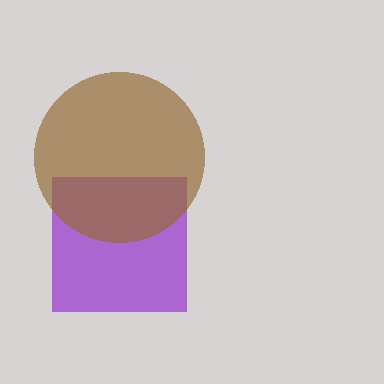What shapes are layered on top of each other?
The layered shapes are: a purple square, a brown circle.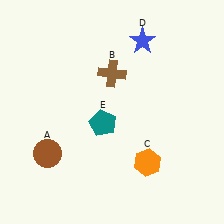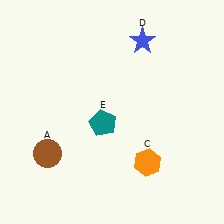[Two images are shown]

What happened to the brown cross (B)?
The brown cross (B) was removed in Image 2. It was in the top-right area of Image 1.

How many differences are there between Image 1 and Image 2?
There is 1 difference between the two images.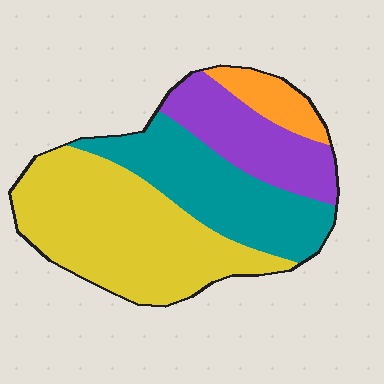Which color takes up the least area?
Orange, at roughly 10%.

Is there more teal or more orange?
Teal.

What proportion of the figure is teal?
Teal takes up about one quarter (1/4) of the figure.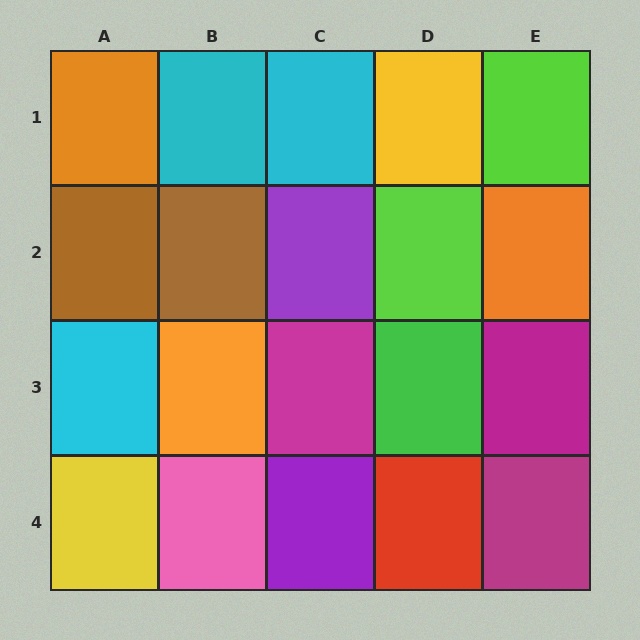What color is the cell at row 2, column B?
Brown.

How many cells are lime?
2 cells are lime.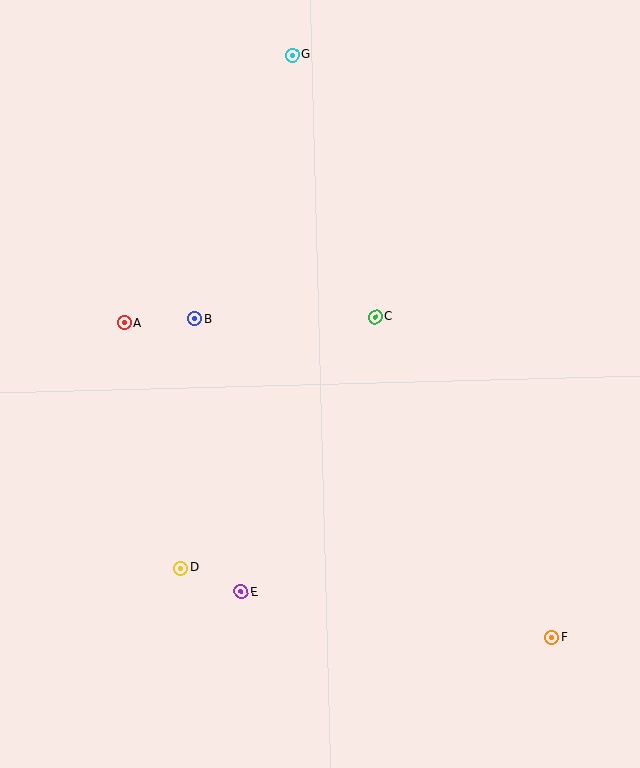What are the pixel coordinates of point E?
Point E is at (241, 592).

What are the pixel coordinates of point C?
Point C is at (376, 317).